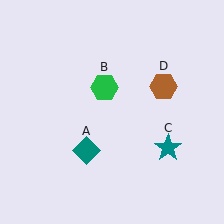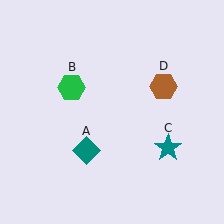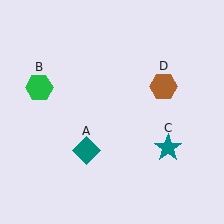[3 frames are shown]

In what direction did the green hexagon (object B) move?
The green hexagon (object B) moved left.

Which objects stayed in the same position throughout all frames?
Teal diamond (object A) and teal star (object C) and brown hexagon (object D) remained stationary.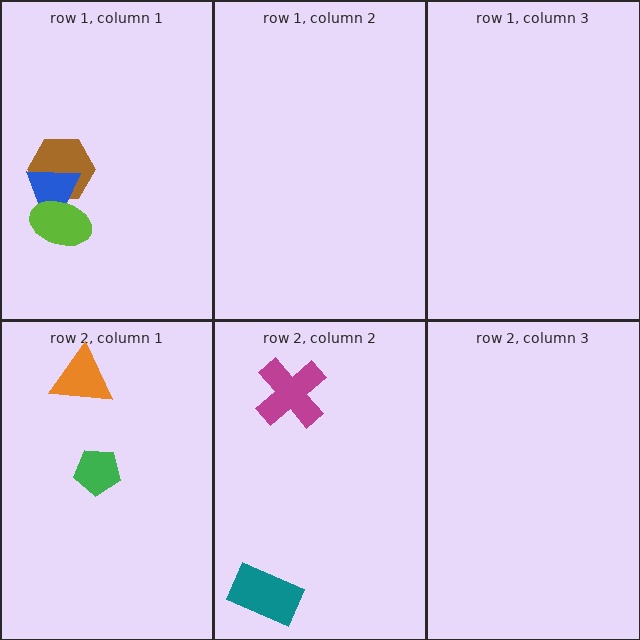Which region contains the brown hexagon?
The row 1, column 1 region.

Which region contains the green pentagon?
The row 2, column 1 region.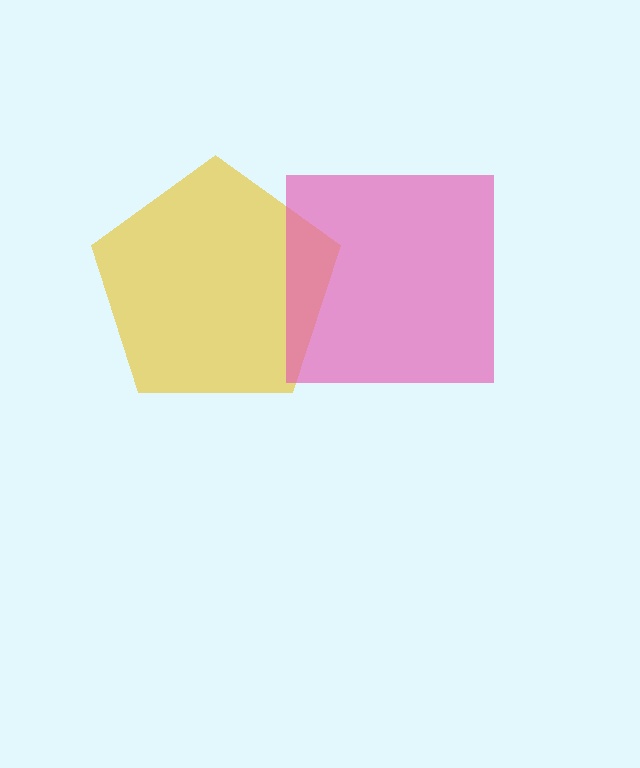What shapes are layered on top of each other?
The layered shapes are: a yellow pentagon, a pink square.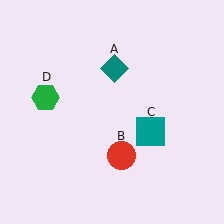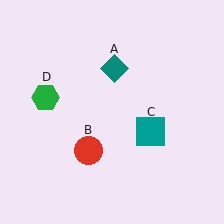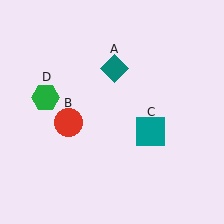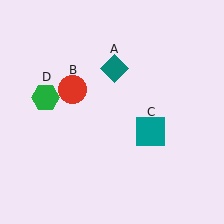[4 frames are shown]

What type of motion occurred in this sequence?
The red circle (object B) rotated clockwise around the center of the scene.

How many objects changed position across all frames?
1 object changed position: red circle (object B).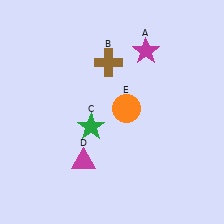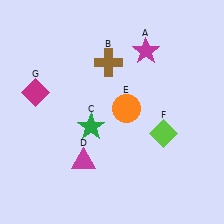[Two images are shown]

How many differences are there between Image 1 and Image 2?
There are 2 differences between the two images.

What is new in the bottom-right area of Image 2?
A lime diamond (F) was added in the bottom-right area of Image 2.